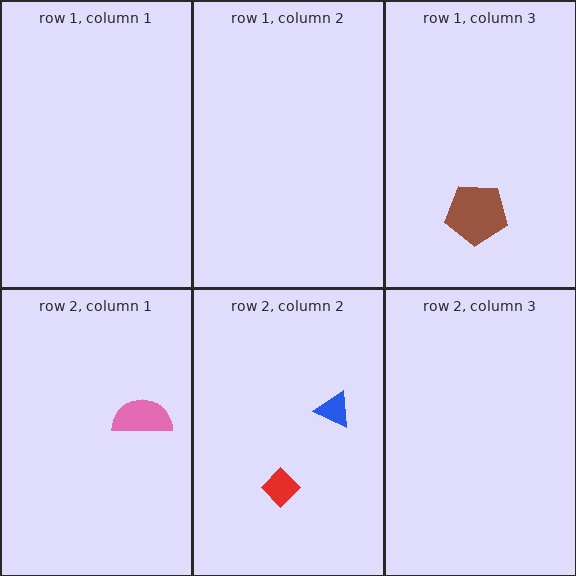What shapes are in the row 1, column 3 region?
The brown pentagon.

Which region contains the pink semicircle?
The row 2, column 1 region.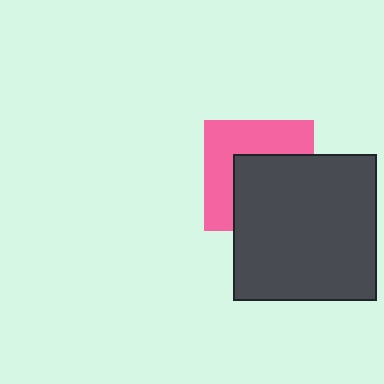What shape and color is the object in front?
The object in front is a dark gray rectangle.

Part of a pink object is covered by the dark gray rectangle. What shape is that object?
It is a square.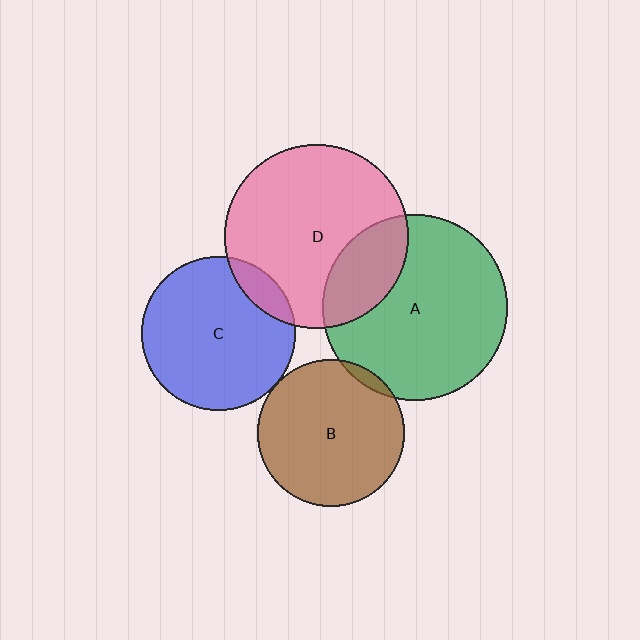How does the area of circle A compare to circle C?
Approximately 1.4 times.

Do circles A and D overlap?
Yes.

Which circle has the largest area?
Circle A (green).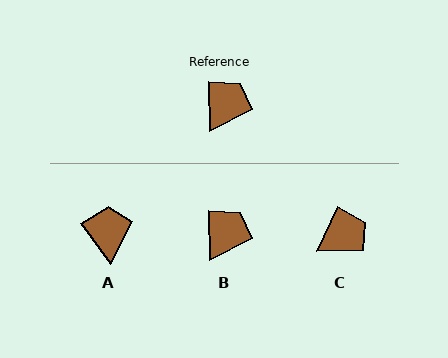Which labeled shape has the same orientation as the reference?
B.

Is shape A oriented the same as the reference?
No, it is off by about 35 degrees.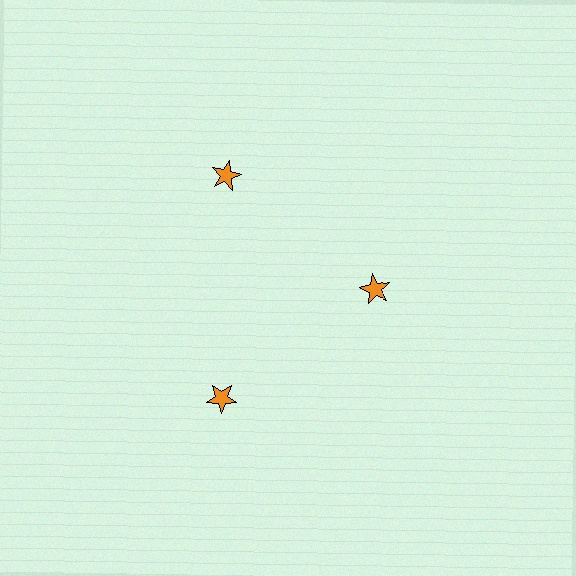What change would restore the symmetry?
The symmetry would be restored by moving it outward, back onto the ring so that all 3 stars sit at equal angles and equal distance from the center.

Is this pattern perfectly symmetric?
No. The 3 orange stars are arranged in a ring, but one element near the 3 o'clock position is pulled inward toward the center, breaking the 3-fold rotational symmetry.